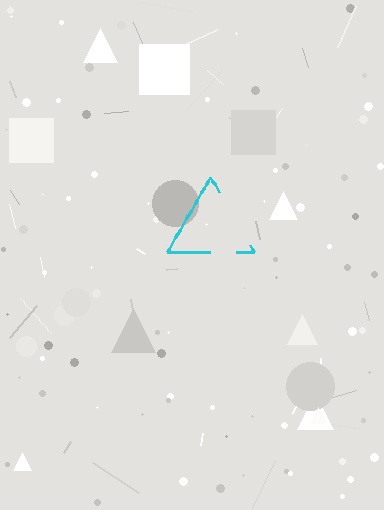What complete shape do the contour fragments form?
The contour fragments form a triangle.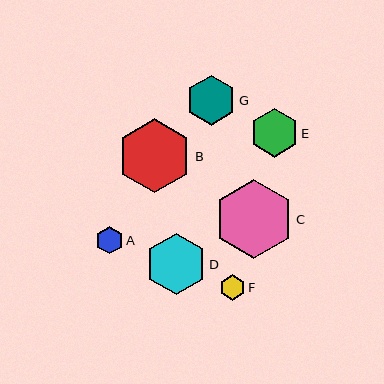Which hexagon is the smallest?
Hexagon F is the smallest with a size of approximately 25 pixels.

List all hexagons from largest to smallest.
From largest to smallest: C, B, D, G, E, A, F.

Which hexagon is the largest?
Hexagon C is the largest with a size of approximately 79 pixels.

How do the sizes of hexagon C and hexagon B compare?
Hexagon C and hexagon B are approximately the same size.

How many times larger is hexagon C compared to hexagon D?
Hexagon C is approximately 1.3 times the size of hexagon D.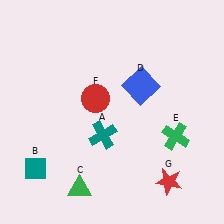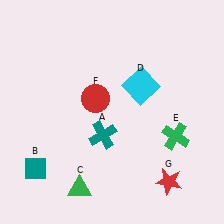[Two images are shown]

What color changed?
The square (D) changed from blue in Image 1 to cyan in Image 2.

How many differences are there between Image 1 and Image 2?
There is 1 difference between the two images.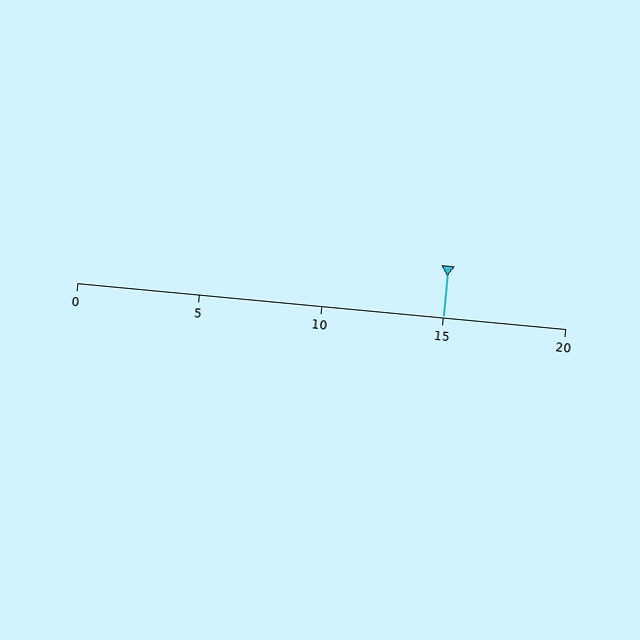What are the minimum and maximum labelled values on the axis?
The axis runs from 0 to 20.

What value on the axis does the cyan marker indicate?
The marker indicates approximately 15.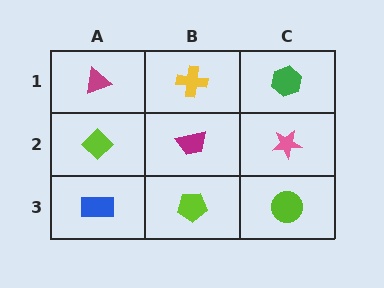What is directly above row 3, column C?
A pink star.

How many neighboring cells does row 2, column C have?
3.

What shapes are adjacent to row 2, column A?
A magenta triangle (row 1, column A), a blue rectangle (row 3, column A), a magenta trapezoid (row 2, column B).